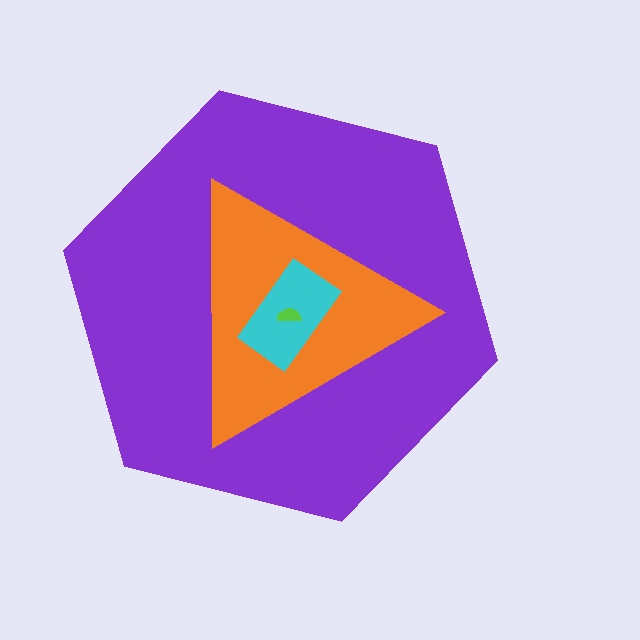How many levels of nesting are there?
4.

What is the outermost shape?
The purple hexagon.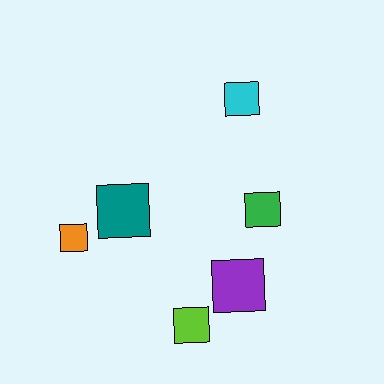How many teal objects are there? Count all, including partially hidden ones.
There is 1 teal object.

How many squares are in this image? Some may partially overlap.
There are 6 squares.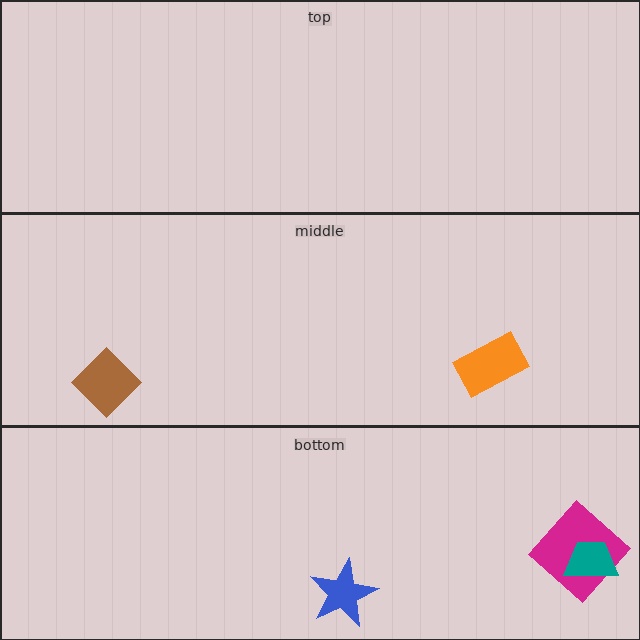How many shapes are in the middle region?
2.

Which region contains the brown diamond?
The middle region.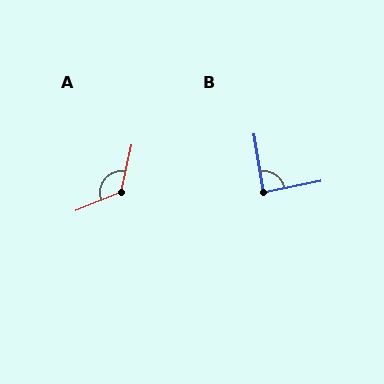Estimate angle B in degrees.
Approximately 88 degrees.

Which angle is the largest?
A, at approximately 125 degrees.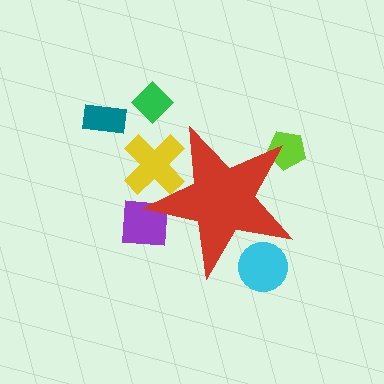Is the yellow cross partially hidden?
Yes, the yellow cross is partially hidden behind the red star.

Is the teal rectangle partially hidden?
No, the teal rectangle is fully visible.